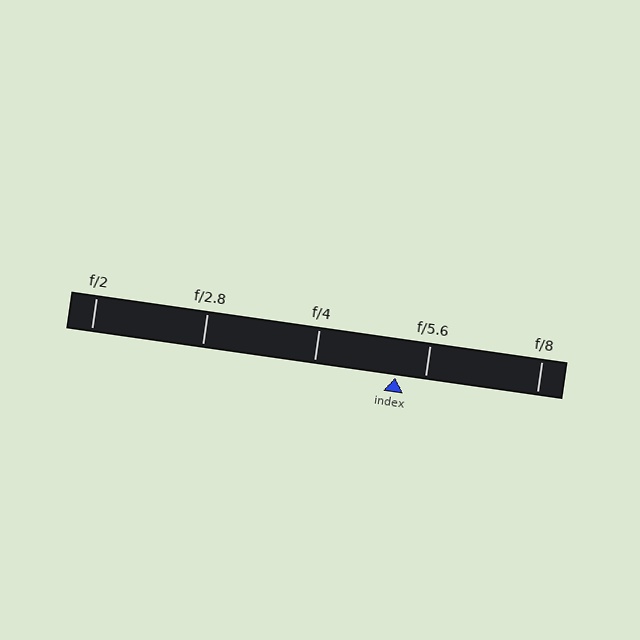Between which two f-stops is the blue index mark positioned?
The index mark is between f/4 and f/5.6.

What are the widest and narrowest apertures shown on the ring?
The widest aperture shown is f/2 and the narrowest is f/8.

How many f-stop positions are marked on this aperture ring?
There are 5 f-stop positions marked.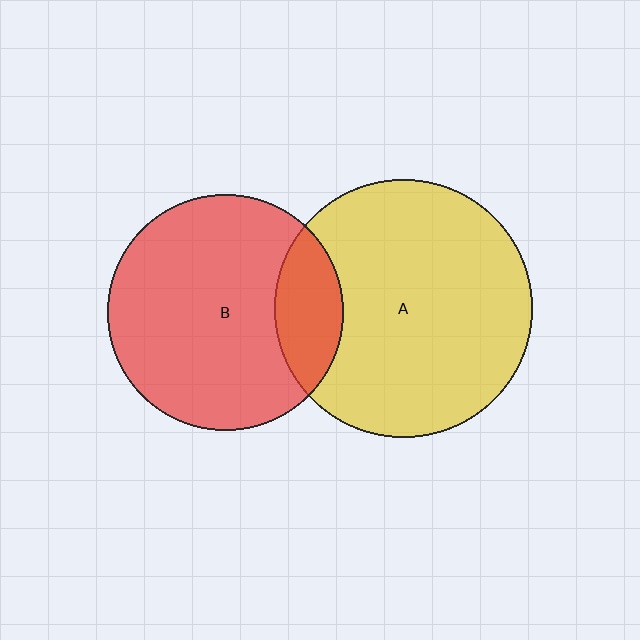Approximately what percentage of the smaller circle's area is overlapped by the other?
Approximately 20%.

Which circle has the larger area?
Circle A (yellow).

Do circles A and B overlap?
Yes.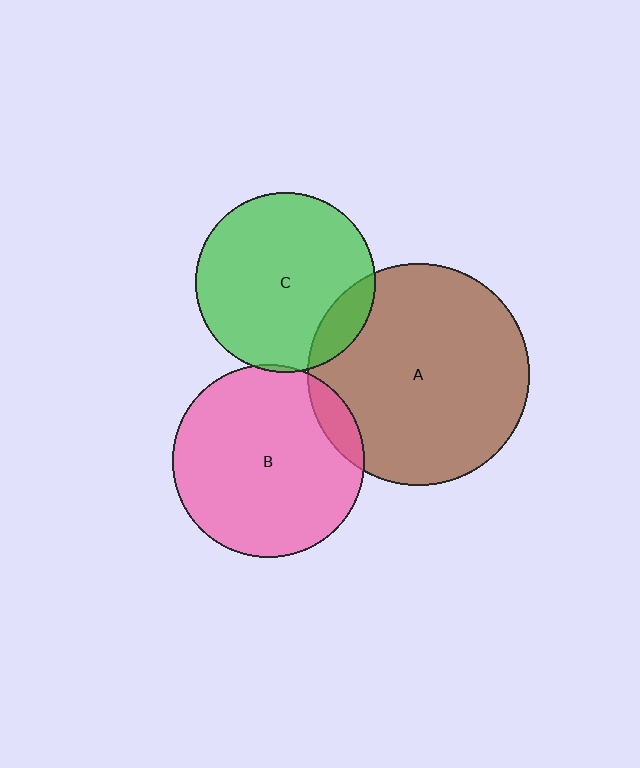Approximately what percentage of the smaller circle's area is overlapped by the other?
Approximately 10%.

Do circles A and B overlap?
Yes.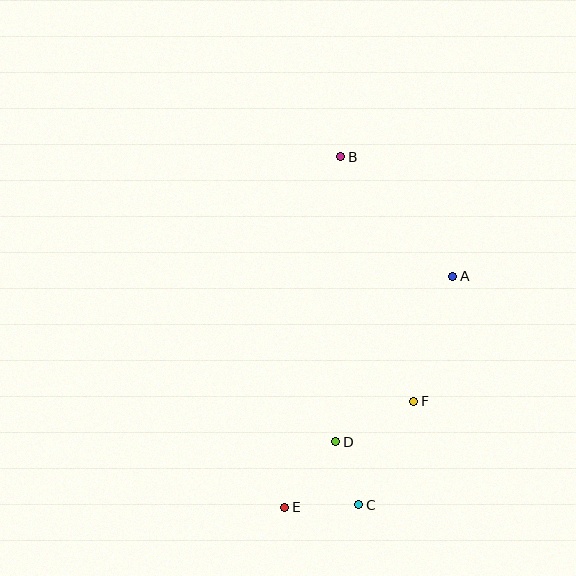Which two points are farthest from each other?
Points B and E are farthest from each other.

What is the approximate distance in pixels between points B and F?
The distance between B and F is approximately 255 pixels.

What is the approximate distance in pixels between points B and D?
The distance between B and D is approximately 285 pixels.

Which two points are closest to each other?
Points C and D are closest to each other.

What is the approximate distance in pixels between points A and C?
The distance between A and C is approximately 247 pixels.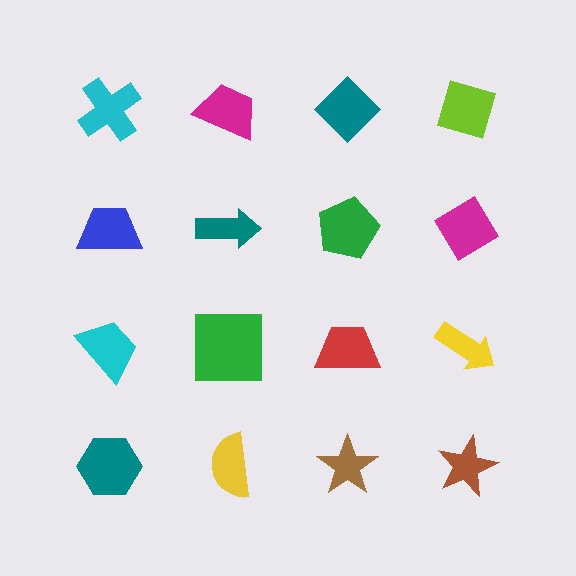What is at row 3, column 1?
A cyan trapezoid.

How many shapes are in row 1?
4 shapes.